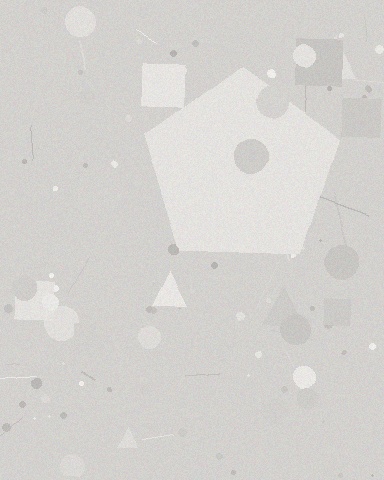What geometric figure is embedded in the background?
A pentagon is embedded in the background.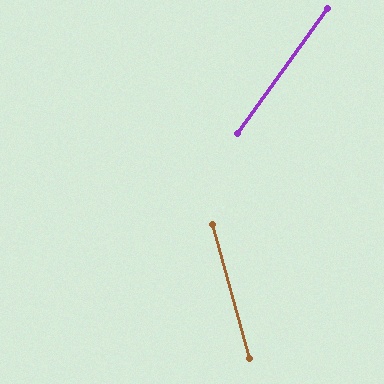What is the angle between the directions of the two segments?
Approximately 51 degrees.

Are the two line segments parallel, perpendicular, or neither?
Neither parallel nor perpendicular — they differ by about 51°.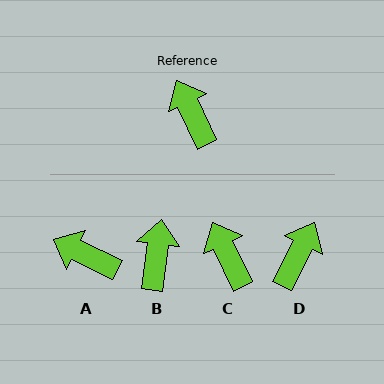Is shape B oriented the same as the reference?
No, it is off by about 33 degrees.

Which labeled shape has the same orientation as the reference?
C.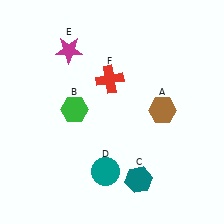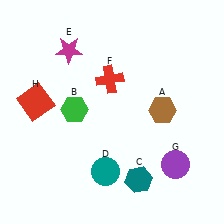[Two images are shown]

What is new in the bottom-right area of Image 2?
A purple circle (G) was added in the bottom-right area of Image 2.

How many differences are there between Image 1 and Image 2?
There are 2 differences between the two images.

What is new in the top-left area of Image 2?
A red square (H) was added in the top-left area of Image 2.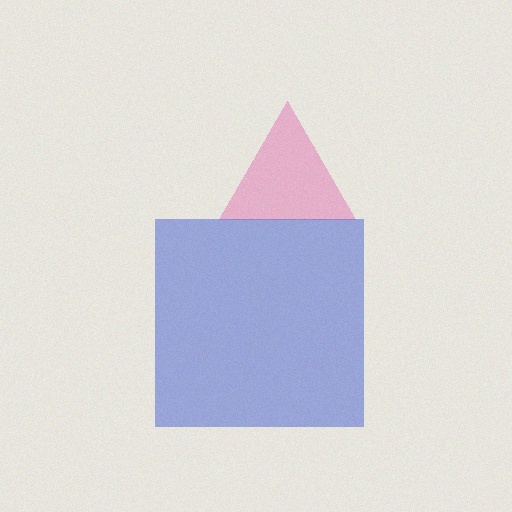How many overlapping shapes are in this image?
There are 2 overlapping shapes in the image.